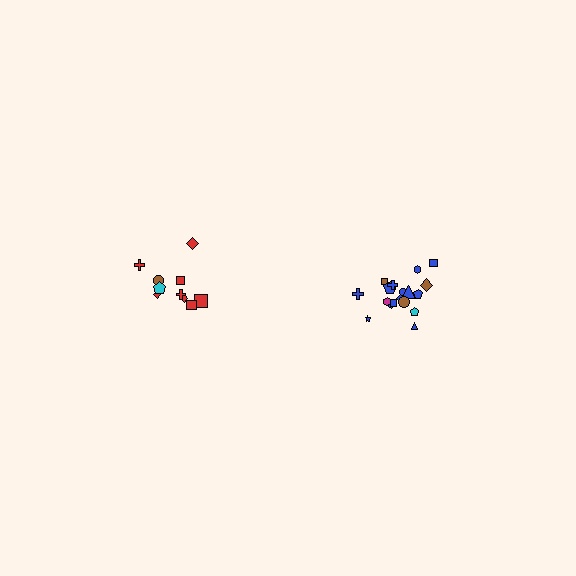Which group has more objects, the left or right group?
The right group.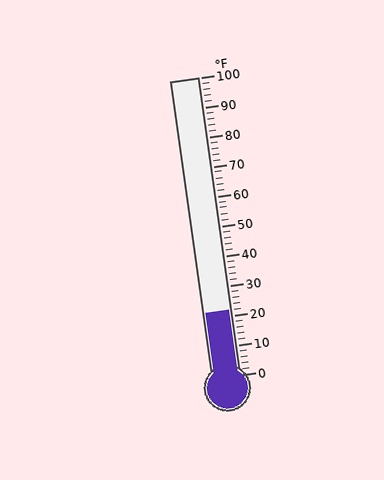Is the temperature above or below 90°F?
The temperature is below 90°F.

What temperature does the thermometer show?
The thermometer shows approximately 22°F.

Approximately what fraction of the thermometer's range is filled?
The thermometer is filled to approximately 20% of its range.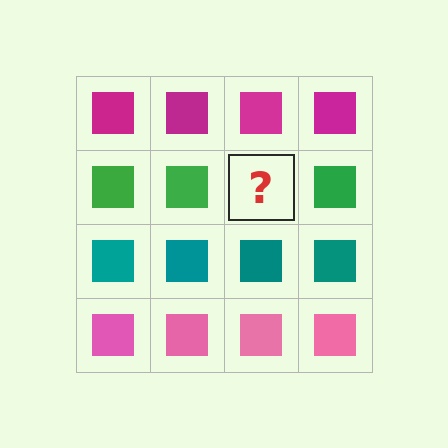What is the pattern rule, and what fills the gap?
The rule is that each row has a consistent color. The gap should be filled with a green square.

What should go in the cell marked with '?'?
The missing cell should contain a green square.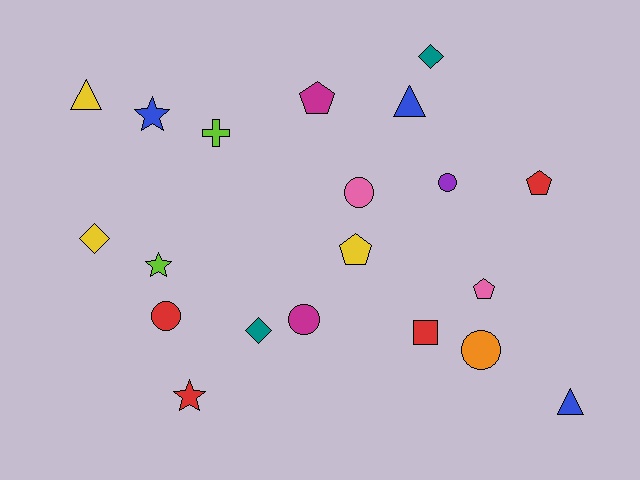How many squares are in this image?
There is 1 square.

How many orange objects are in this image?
There is 1 orange object.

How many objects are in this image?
There are 20 objects.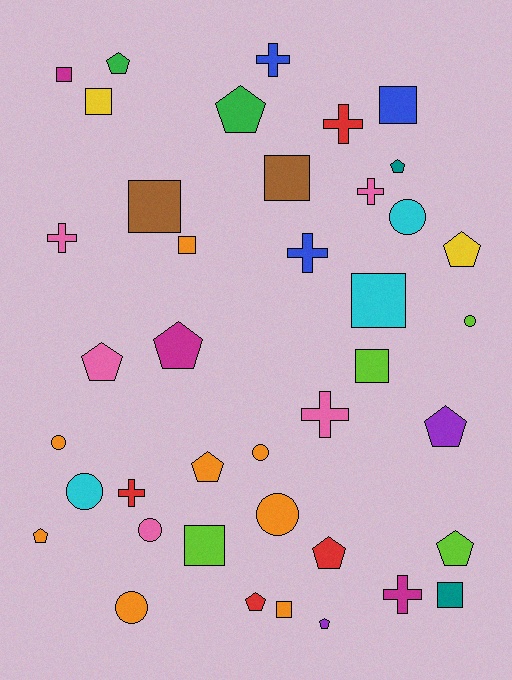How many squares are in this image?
There are 11 squares.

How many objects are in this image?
There are 40 objects.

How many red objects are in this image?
There are 4 red objects.